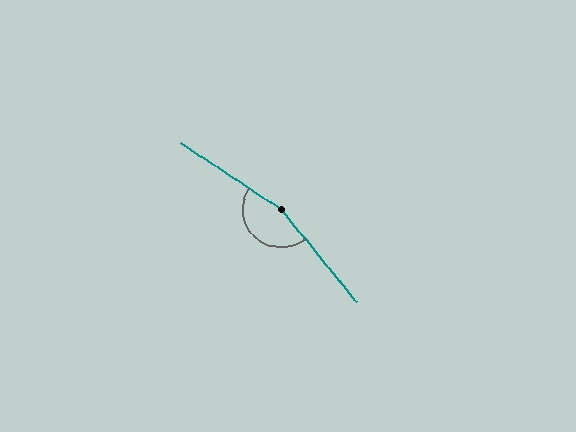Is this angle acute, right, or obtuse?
It is obtuse.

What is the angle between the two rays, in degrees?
Approximately 163 degrees.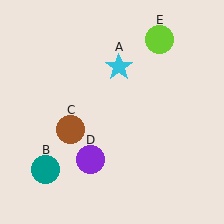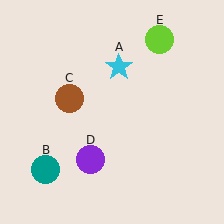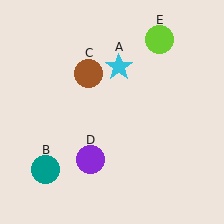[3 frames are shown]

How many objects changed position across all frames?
1 object changed position: brown circle (object C).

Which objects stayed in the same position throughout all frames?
Cyan star (object A) and teal circle (object B) and purple circle (object D) and lime circle (object E) remained stationary.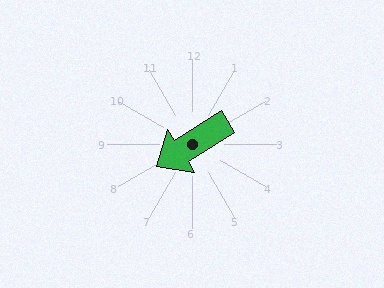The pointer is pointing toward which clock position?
Roughly 8 o'clock.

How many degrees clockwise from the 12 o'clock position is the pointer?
Approximately 238 degrees.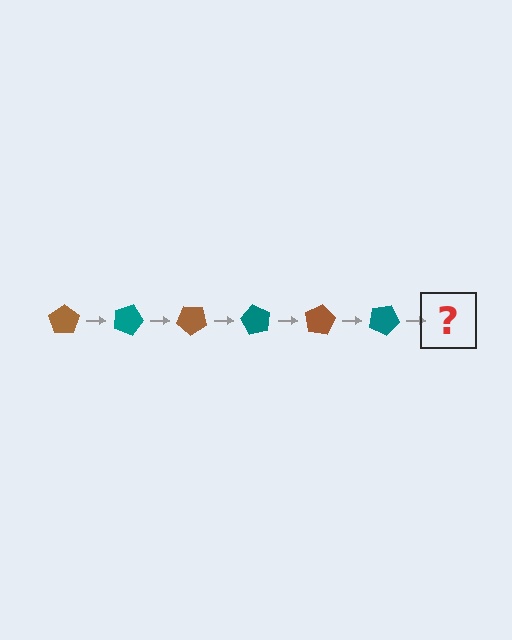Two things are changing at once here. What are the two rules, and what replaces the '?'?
The two rules are that it rotates 20 degrees each step and the color cycles through brown and teal. The '?' should be a brown pentagon, rotated 120 degrees from the start.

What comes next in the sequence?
The next element should be a brown pentagon, rotated 120 degrees from the start.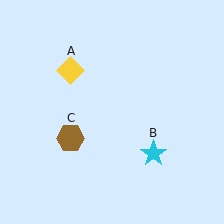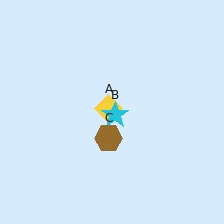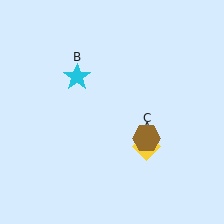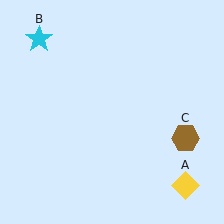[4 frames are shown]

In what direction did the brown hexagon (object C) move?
The brown hexagon (object C) moved right.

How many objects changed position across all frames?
3 objects changed position: yellow diamond (object A), cyan star (object B), brown hexagon (object C).